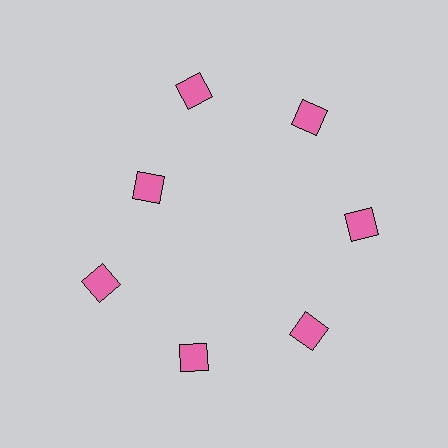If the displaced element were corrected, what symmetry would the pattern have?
It would have 7-fold rotational symmetry — the pattern would map onto itself every 51 degrees.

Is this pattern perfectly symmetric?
No. The 7 pink diamonds are arranged in a ring, but one element near the 10 o'clock position is pulled inward toward the center, breaking the 7-fold rotational symmetry.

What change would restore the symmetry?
The symmetry would be restored by moving it outward, back onto the ring so that all 7 diamonds sit at equal angles and equal distance from the center.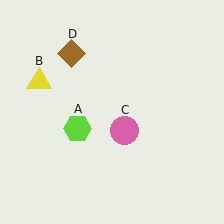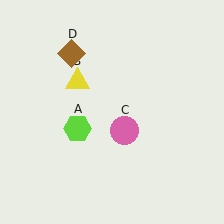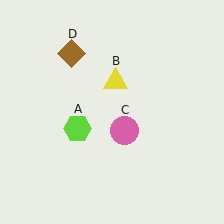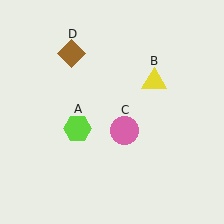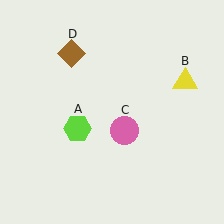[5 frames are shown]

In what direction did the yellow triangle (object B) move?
The yellow triangle (object B) moved right.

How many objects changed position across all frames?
1 object changed position: yellow triangle (object B).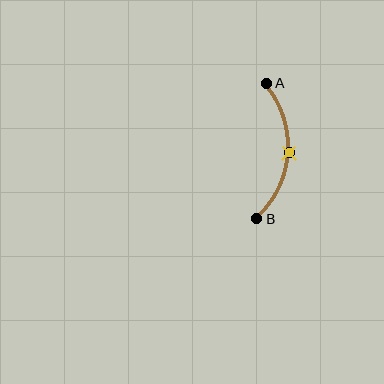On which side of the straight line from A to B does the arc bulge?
The arc bulges to the right of the straight line connecting A and B.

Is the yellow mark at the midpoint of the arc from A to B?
Yes. The yellow mark lies on the arc at equal arc-length from both A and B — it is the arc midpoint.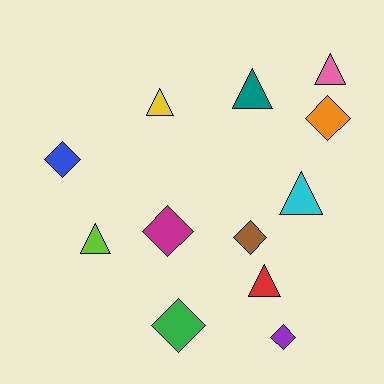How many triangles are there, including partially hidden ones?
There are 6 triangles.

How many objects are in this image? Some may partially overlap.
There are 12 objects.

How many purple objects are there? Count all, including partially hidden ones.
There is 1 purple object.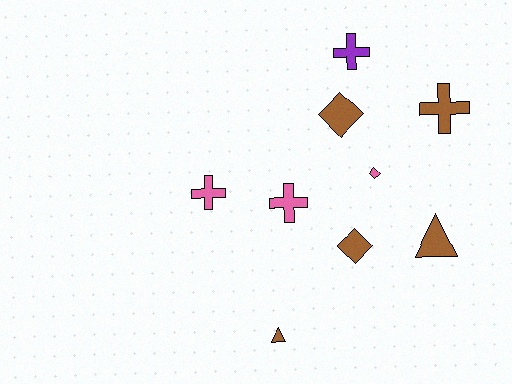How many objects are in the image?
There are 9 objects.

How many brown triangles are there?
There are 2 brown triangles.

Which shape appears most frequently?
Cross, with 4 objects.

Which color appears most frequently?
Brown, with 5 objects.